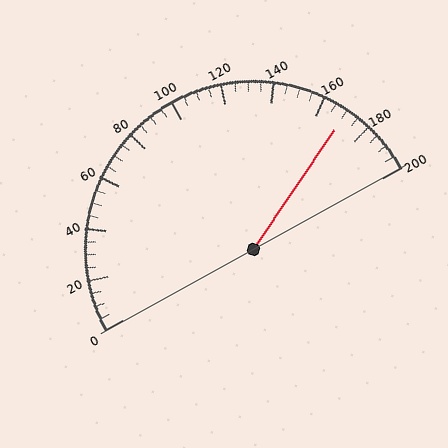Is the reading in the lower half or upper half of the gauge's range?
The reading is in the upper half of the range (0 to 200).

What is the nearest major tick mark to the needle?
The nearest major tick mark is 160.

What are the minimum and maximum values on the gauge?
The gauge ranges from 0 to 200.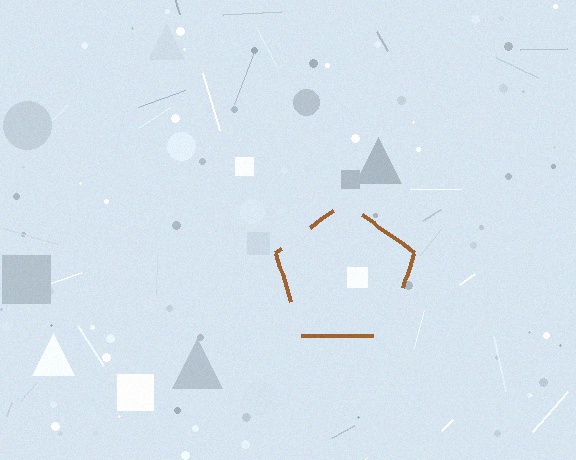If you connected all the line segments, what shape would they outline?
They would outline a pentagon.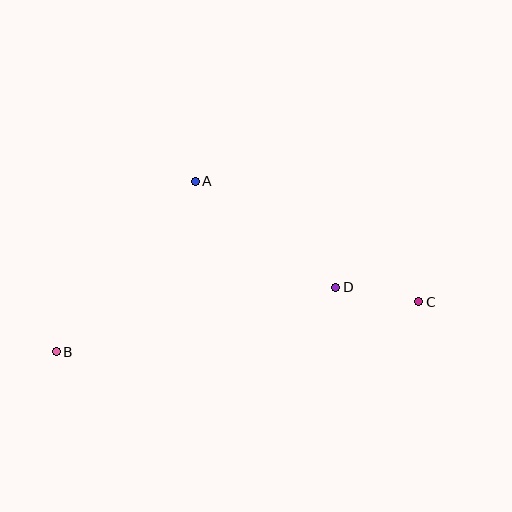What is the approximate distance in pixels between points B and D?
The distance between B and D is approximately 287 pixels.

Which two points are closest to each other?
Points C and D are closest to each other.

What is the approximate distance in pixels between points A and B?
The distance between A and B is approximately 220 pixels.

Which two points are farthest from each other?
Points B and C are farthest from each other.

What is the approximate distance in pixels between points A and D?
The distance between A and D is approximately 176 pixels.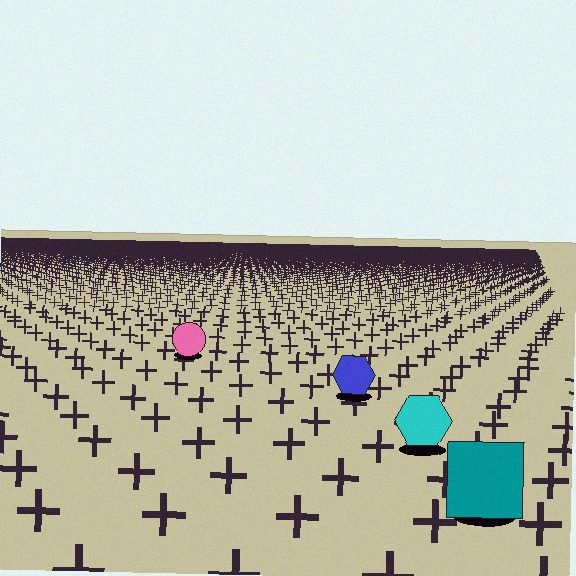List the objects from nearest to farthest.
From nearest to farthest: the teal square, the cyan hexagon, the blue hexagon, the pink circle.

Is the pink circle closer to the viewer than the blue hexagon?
No. The blue hexagon is closer — you can tell from the texture gradient: the ground texture is coarser near it.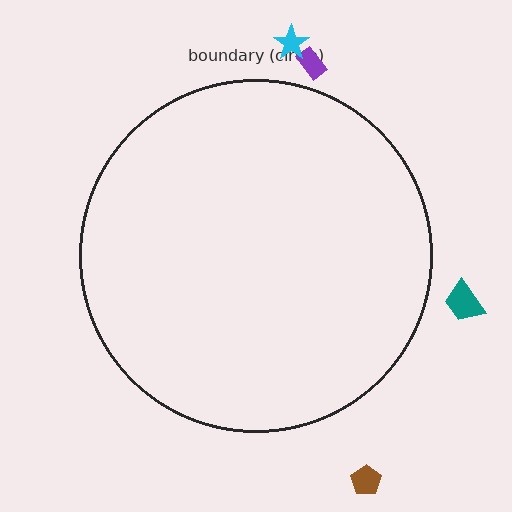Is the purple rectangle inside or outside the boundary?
Outside.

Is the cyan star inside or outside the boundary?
Outside.